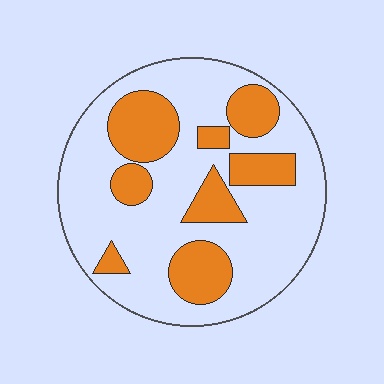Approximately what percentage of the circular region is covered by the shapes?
Approximately 30%.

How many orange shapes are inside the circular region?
8.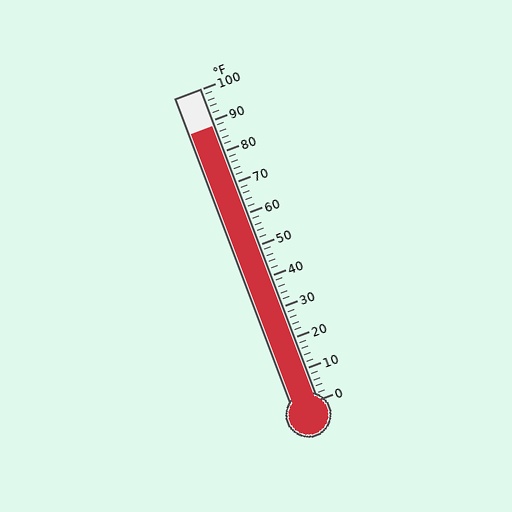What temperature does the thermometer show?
The thermometer shows approximately 88°F.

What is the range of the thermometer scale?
The thermometer scale ranges from 0°F to 100°F.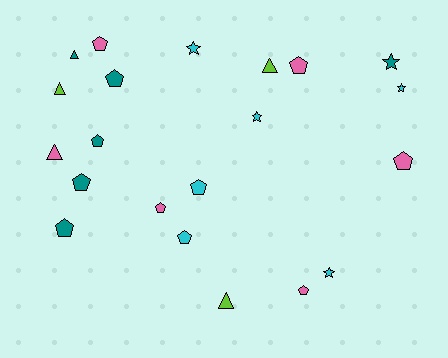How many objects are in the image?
There are 21 objects.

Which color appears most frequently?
Pink, with 6 objects.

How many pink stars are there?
There are no pink stars.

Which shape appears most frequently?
Pentagon, with 11 objects.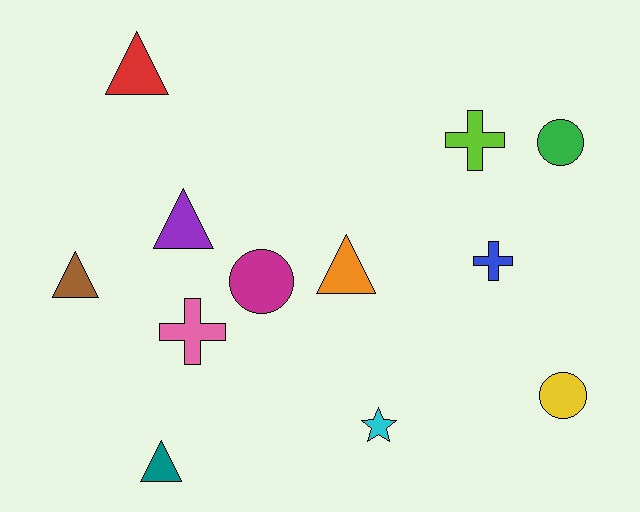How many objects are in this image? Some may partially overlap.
There are 12 objects.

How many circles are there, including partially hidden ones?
There are 3 circles.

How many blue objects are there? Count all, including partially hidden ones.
There is 1 blue object.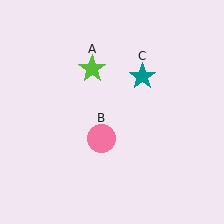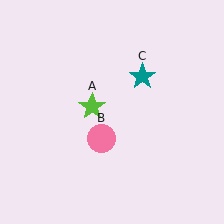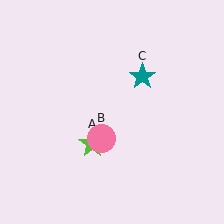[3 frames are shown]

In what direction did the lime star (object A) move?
The lime star (object A) moved down.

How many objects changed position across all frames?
1 object changed position: lime star (object A).